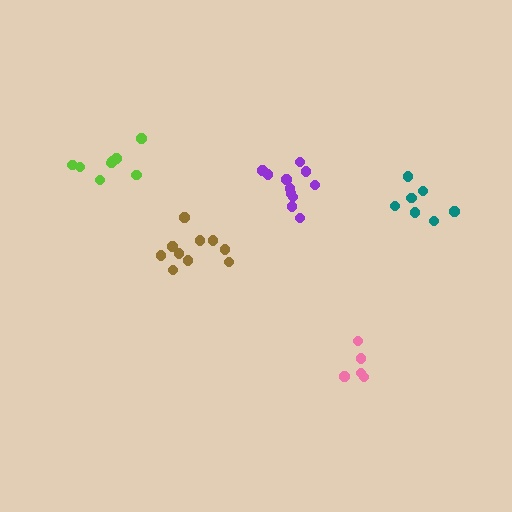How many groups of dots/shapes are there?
There are 5 groups.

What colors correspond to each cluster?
The clusters are colored: pink, teal, lime, purple, brown.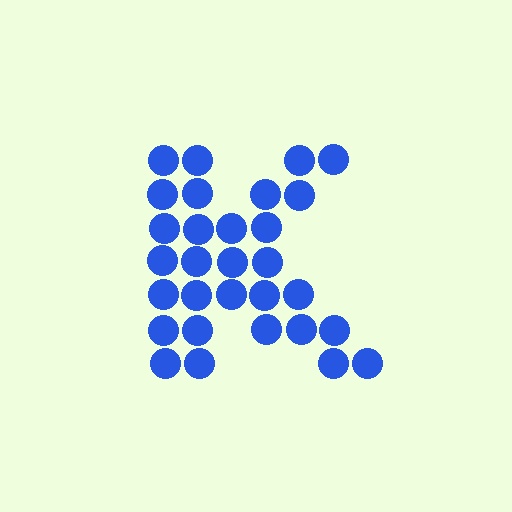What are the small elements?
The small elements are circles.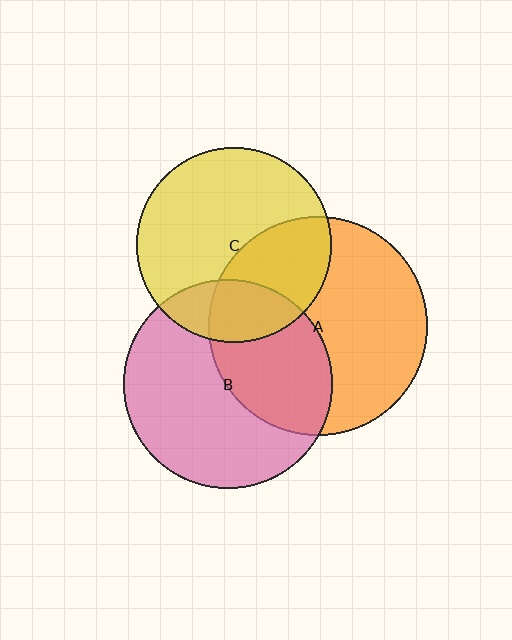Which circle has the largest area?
Circle A (orange).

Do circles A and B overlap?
Yes.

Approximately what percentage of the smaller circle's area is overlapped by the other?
Approximately 40%.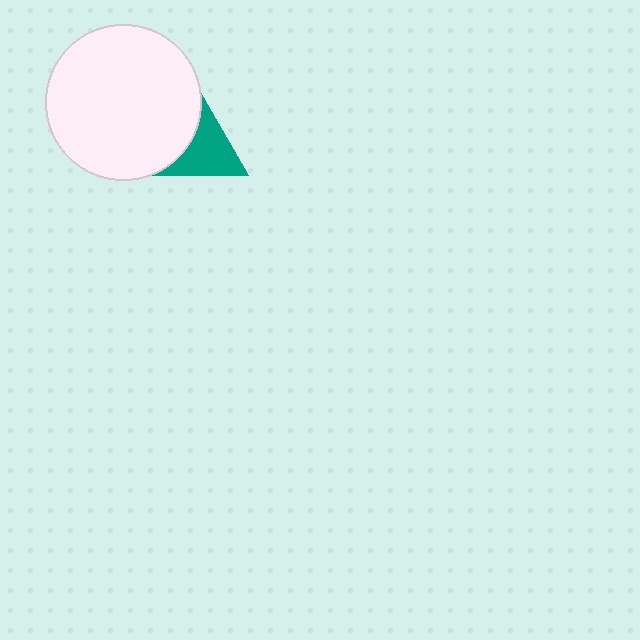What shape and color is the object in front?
The object in front is a white circle.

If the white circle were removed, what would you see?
You would see the complete teal triangle.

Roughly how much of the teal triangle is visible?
A small part of it is visible (roughly 37%).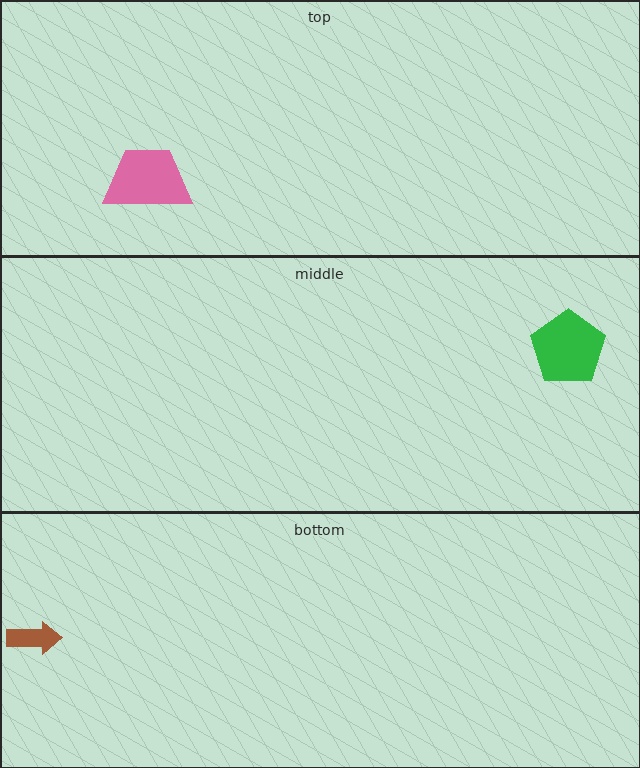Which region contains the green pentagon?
The middle region.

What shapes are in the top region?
The pink trapezoid.